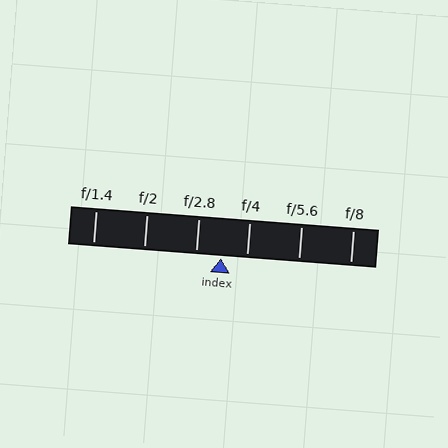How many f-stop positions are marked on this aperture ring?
There are 6 f-stop positions marked.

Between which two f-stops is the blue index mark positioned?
The index mark is between f/2.8 and f/4.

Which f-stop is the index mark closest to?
The index mark is closest to f/2.8.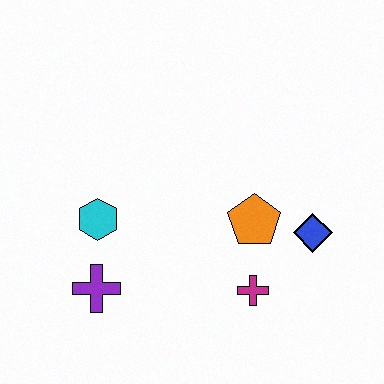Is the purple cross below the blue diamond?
Yes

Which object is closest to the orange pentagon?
The blue diamond is closest to the orange pentagon.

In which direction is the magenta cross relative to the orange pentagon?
The magenta cross is below the orange pentagon.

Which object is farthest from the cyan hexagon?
The blue diamond is farthest from the cyan hexagon.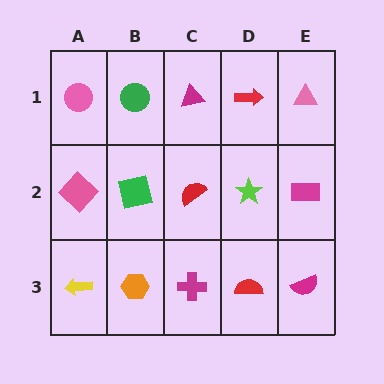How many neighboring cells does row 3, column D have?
3.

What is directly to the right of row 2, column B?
A red semicircle.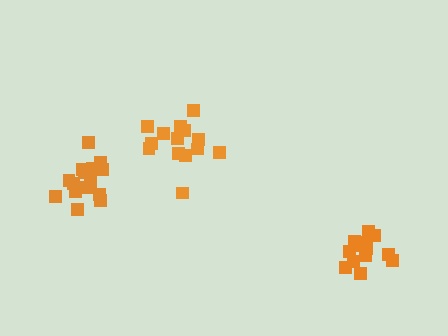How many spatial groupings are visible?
There are 3 spatial groupings.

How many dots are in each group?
Group 1: 14 dots, Group 2: 13 dots, Group 3: 18 dots (45 total).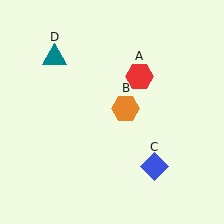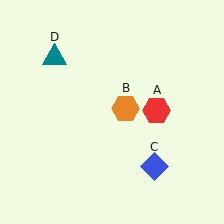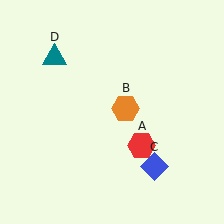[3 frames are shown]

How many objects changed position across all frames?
1 object changed position: red hexagon (object A).